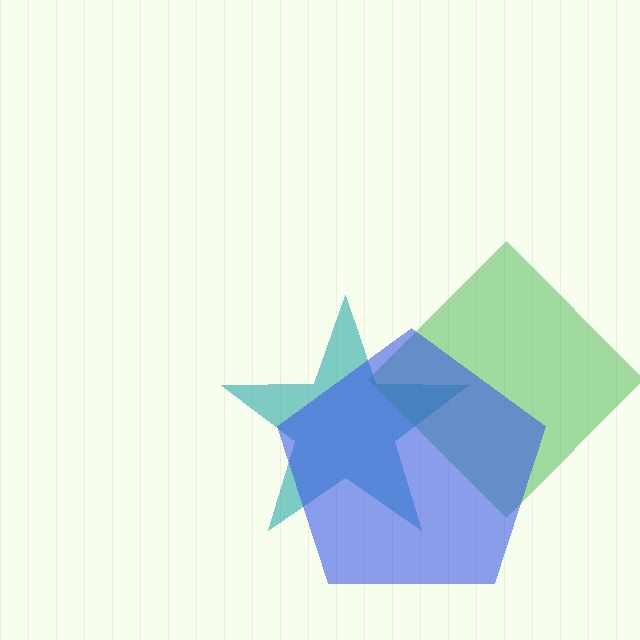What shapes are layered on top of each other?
The layered shapes are: a teal star, a green diamond, a blue pentagon.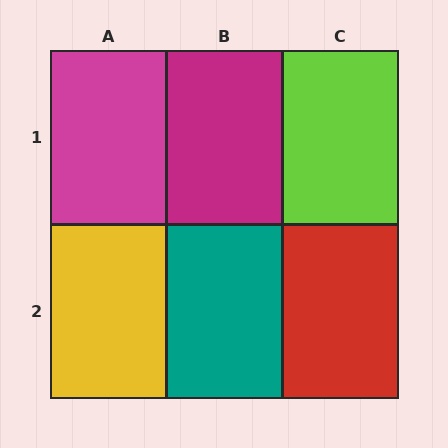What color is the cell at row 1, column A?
Magenta.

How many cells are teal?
1 cell is teal.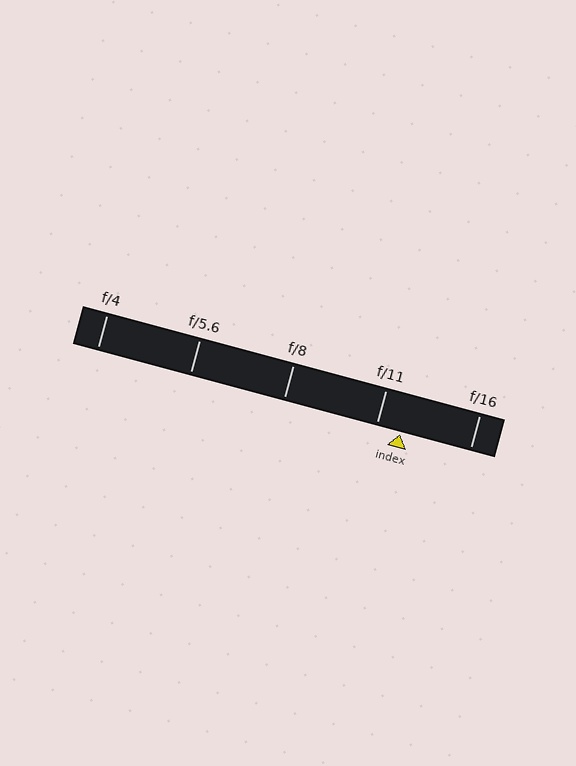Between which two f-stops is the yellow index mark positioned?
The index mark is between f/11 and f/16.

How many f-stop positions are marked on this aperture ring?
There are 5 f-stop positions marked.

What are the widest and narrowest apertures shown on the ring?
The widest aperture shown is f/4 and the narrowest is f/16.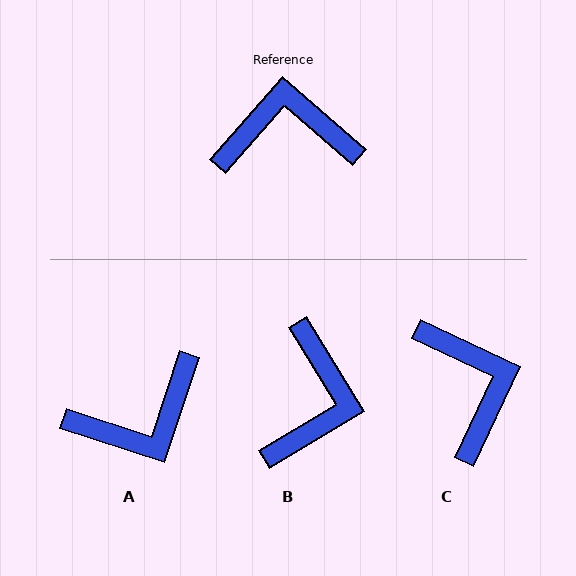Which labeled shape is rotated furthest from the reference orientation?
A, about 157 degrees away.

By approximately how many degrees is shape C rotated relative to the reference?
Approximately 74 degrees clockwise.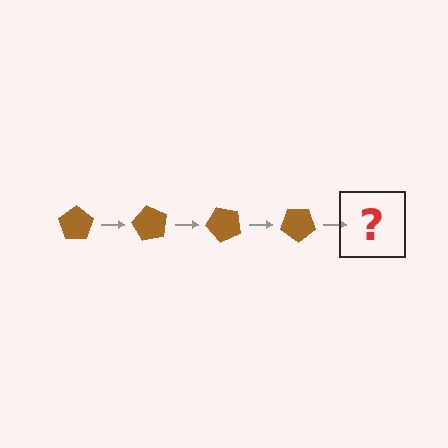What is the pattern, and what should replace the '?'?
The pattern is that the pentagon rotates 60 degrees each step. The '?' should be a brown pentagon rotated 240 degrees.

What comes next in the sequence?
The next element should be a brown pentagon rotated 240 degrees.